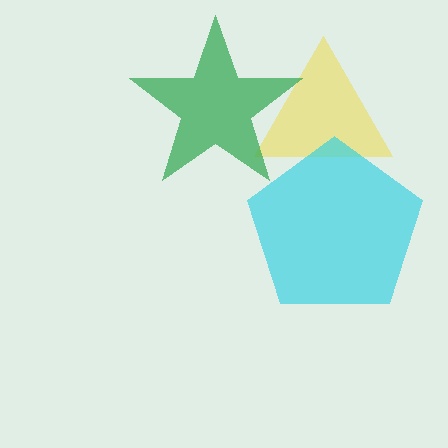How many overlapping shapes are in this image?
There are 3 overlapping shapes in the image.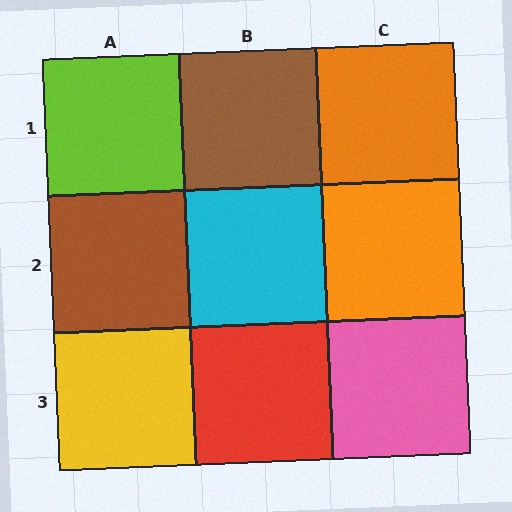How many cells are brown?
2 cells are brown.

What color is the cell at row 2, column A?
Brown.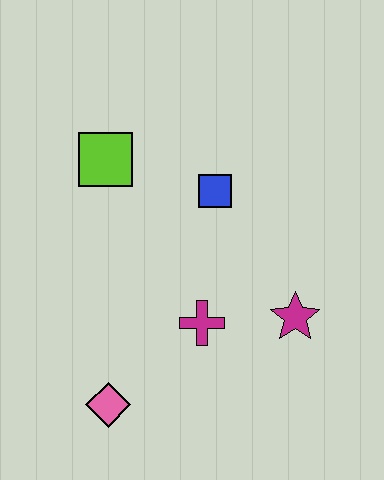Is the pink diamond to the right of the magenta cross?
No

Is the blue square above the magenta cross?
Yes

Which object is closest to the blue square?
The lime square is closest to the blue square.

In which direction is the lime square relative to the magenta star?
The lime square is to the left of the magenta star.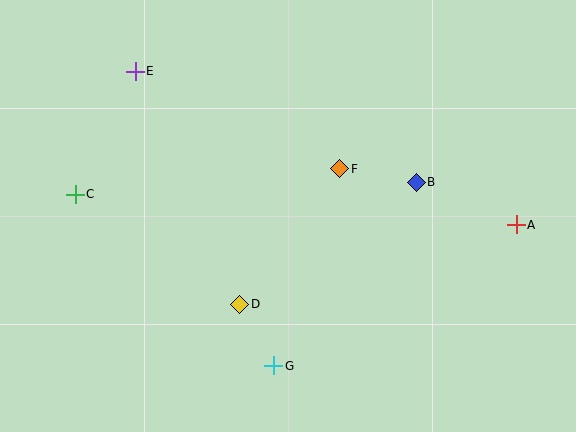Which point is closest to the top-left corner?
Point E is closest to the top-left corner.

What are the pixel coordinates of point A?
Point A is at (516, 225).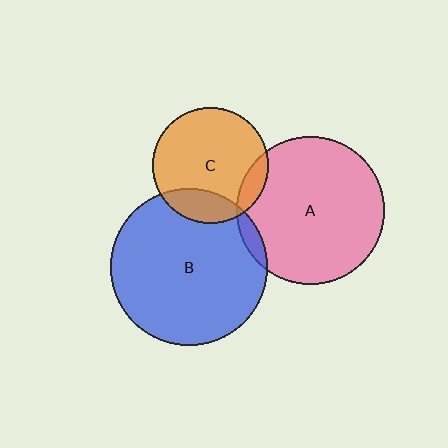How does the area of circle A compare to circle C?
Approximately 1.6 times.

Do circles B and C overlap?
Yes.